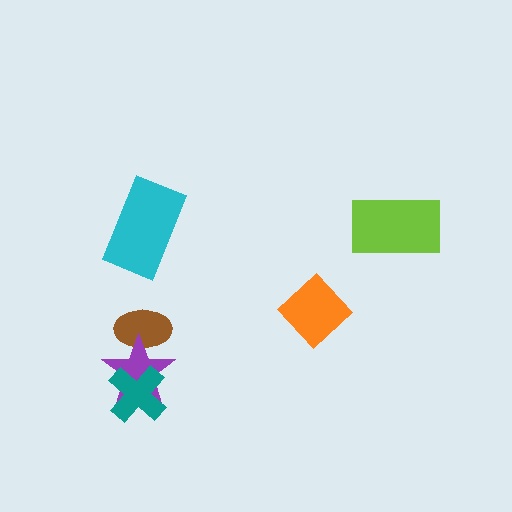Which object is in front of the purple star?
The teal cross is in front of the purple star.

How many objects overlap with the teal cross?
1 object overlaps with the teal cross.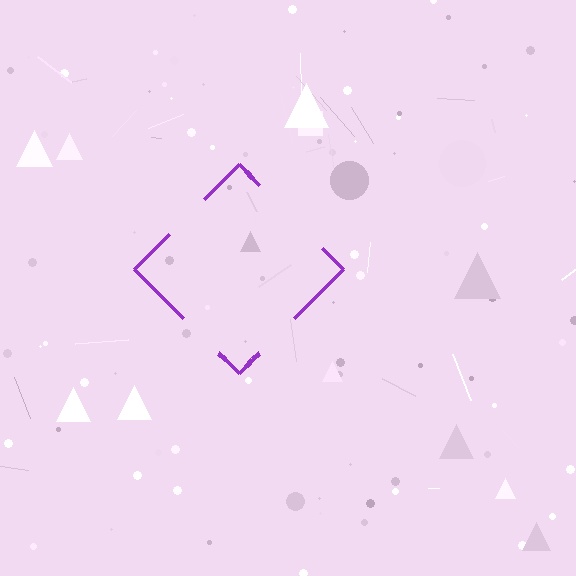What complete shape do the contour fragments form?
The contour fragments form a diamond.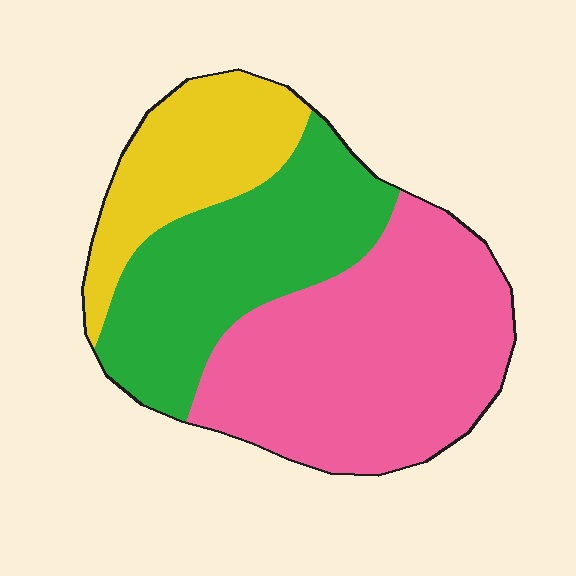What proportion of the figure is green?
Green takes up about one third (1/3) of the figure.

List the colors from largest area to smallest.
From largest to smallest: pink, green, yellow.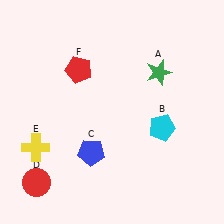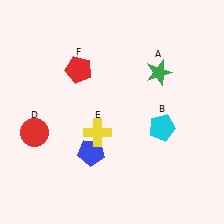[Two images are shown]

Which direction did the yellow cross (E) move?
The yellow cross (E) moved right.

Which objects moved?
The objects that moved are: the red circle (D), the yellow cross (E).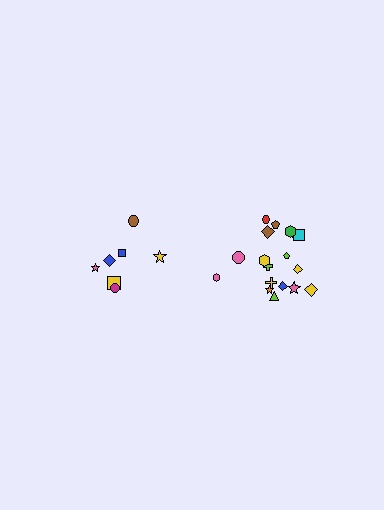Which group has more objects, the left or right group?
The right group.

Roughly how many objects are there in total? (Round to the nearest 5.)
Roughly 25 objects in total.